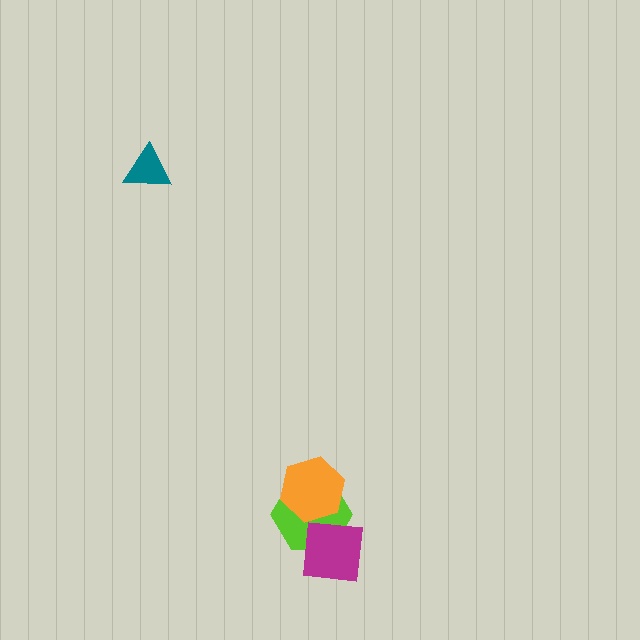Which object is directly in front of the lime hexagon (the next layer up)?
The orange hexagon is directly in front of the lime hexagon.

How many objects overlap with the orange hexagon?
1 object overlaps with the orange hexagon.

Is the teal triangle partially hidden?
No, no other shape covers it.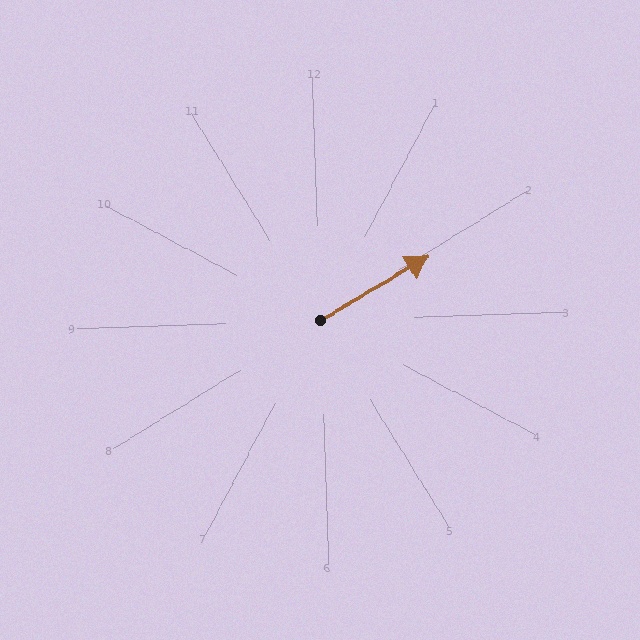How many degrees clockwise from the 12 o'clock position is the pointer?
Approximately 61 degrees.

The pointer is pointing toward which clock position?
Roughly 2 o'clock.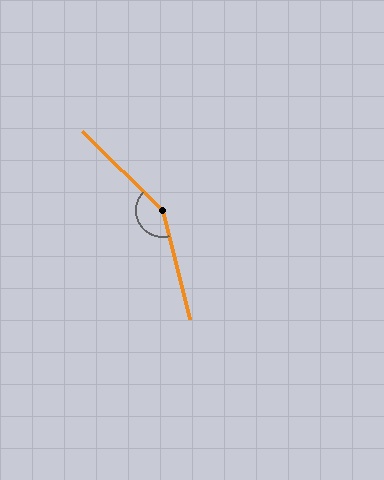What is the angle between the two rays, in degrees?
Approximately 148 degrees.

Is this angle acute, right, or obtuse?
It is obtuse.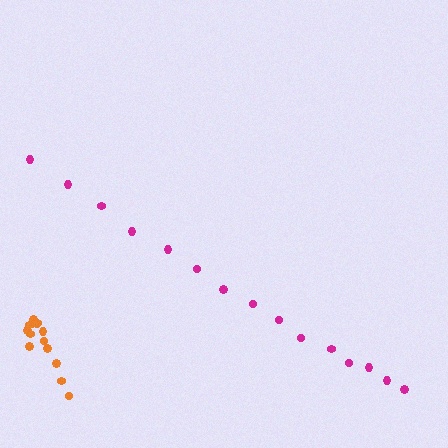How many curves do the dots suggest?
There are 2 distinct paths.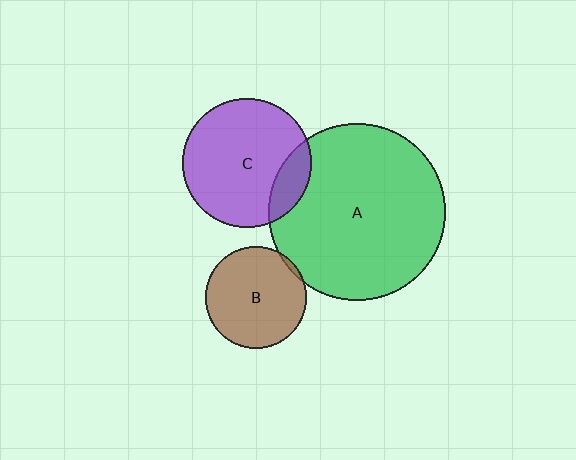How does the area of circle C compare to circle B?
Approximately 1.6 times.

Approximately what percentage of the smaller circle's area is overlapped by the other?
Approximately 5%.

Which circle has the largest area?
Circle A (green).